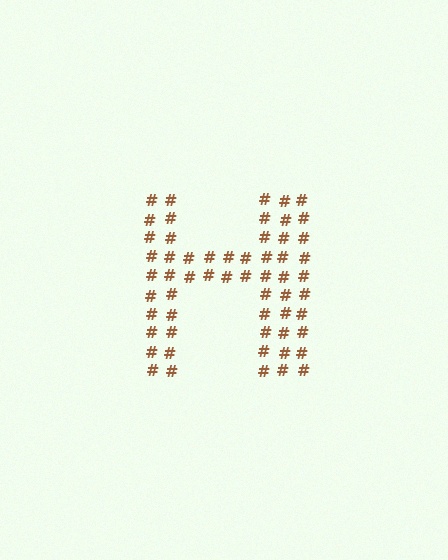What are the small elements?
The small elements are hash symbols.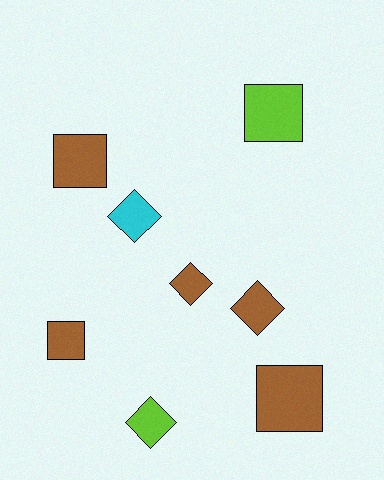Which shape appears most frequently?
Square, with 4 objects.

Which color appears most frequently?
Brown, with 5 objects.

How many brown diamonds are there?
There are 2 brown diamonds.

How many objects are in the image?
There are 8 objects.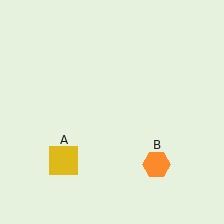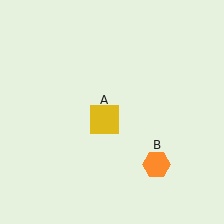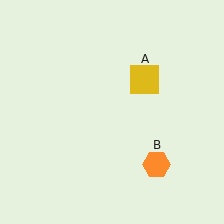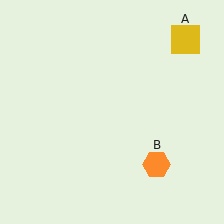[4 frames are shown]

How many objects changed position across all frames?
1 object changed position: yellow square (object A).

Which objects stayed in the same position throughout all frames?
Orange hexagon (object B) remained stationary.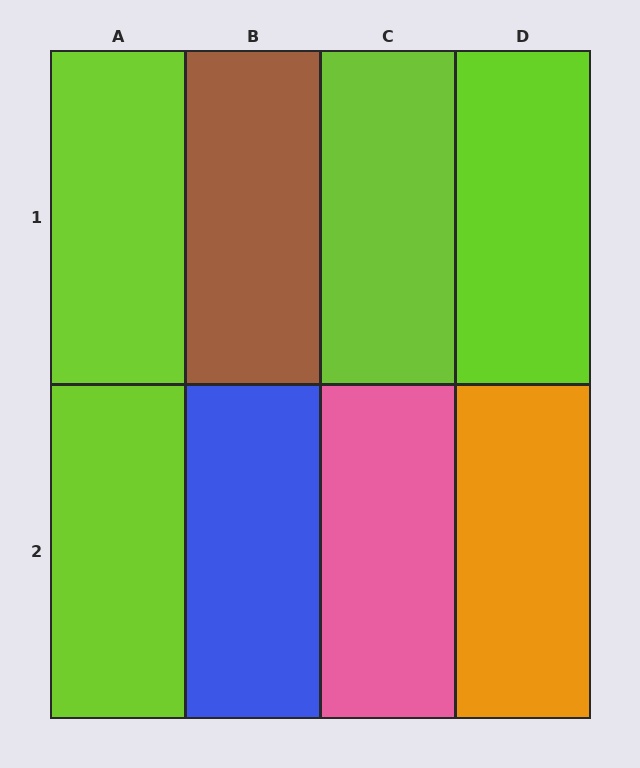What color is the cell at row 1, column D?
Lime.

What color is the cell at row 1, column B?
Brown.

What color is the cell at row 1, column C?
Lime.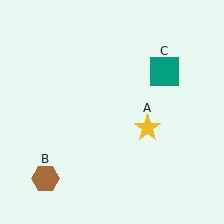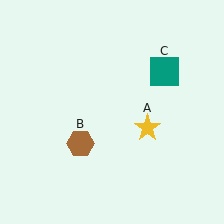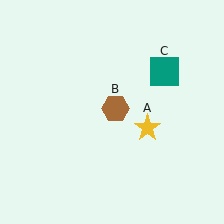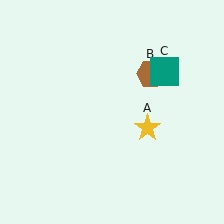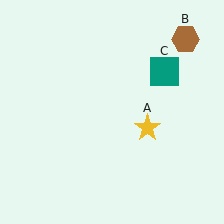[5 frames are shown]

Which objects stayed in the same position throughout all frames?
Yellow star (object A) and teal square (object C) remained stationary.